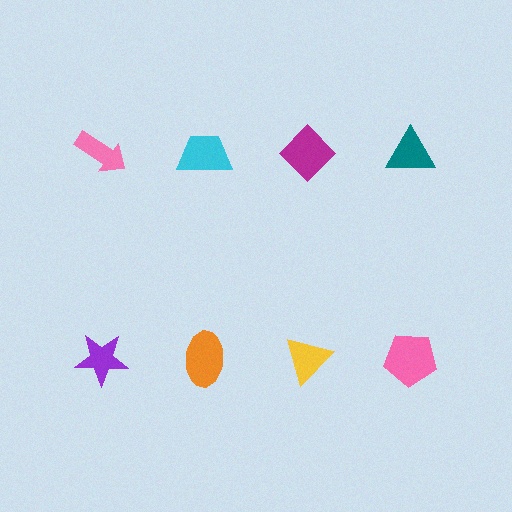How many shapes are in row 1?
4 shapes.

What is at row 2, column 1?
A purple star.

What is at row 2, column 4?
A pink pentagon.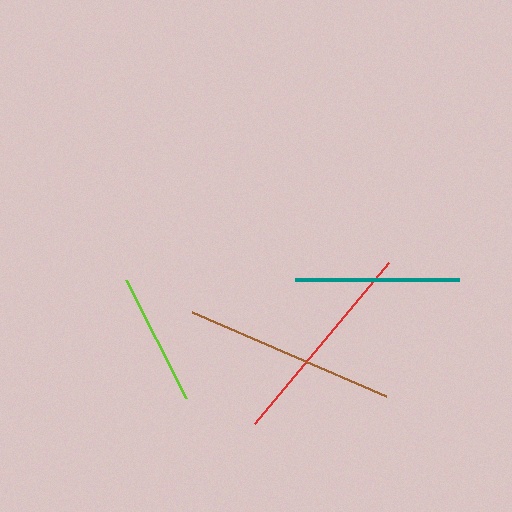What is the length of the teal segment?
The teal segment is approximately 164 pixels long.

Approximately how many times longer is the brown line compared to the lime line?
The brown line is approximately 1.6 times the length of the lime line.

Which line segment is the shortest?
The lime line is the shortest at approximately 132 pixels.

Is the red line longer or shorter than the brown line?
The brown line is longer than the red line.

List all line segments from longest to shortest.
From longest to shortest: brown, red, teal, lime.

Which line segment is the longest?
The brown line is the longest at approximately 210 pixels.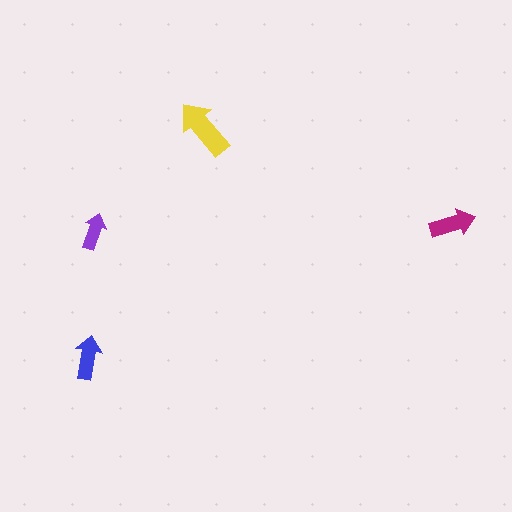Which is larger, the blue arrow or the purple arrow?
The blue one.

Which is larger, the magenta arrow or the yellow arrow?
The yellow one.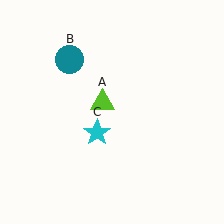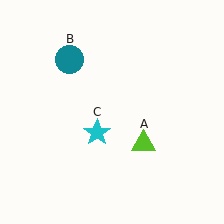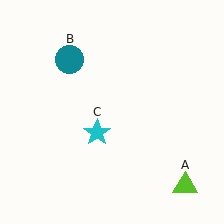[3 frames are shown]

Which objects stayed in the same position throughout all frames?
Teal circle (object B) and cyan star (object C) remained stationary.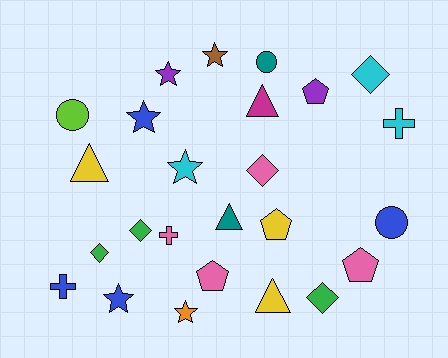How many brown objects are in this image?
There is 1 brown object.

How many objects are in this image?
There are 25 objects.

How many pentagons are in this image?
There are 4 pentagons.